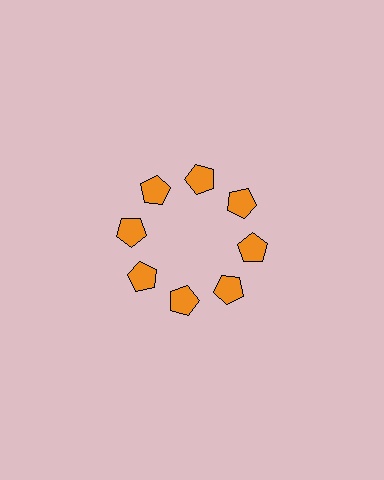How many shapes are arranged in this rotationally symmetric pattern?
There are 8 shapes, arranged in 8 groups of 1.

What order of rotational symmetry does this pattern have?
This pattern has 8-fold rotational symmetry.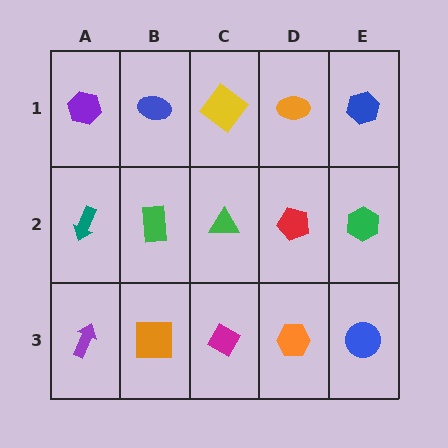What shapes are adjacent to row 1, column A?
A teal arrow (row 2, column A), a blue ellipse (row 1, column B).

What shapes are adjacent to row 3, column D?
A red pentagon (row 2, column D), a magenta diamond (row 3, column C), a blue circle (row 3, column E).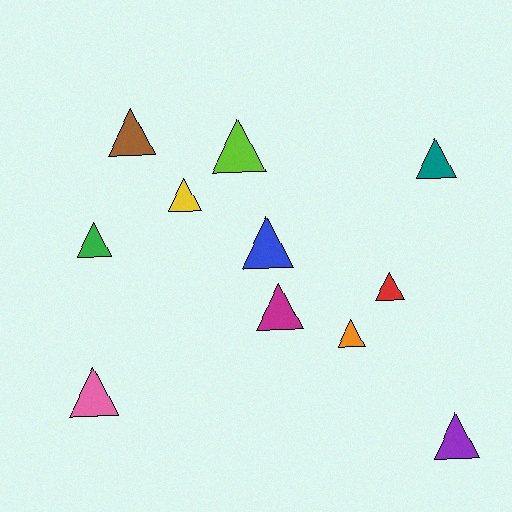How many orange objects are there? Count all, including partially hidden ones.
There is 1 orange object.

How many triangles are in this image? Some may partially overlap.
There are 11 triangles.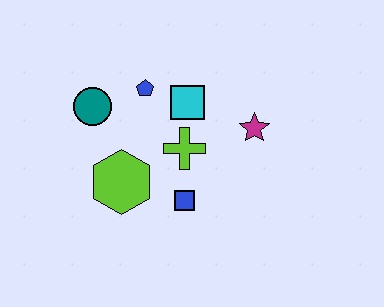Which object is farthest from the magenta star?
The teal circle is farthest from the magenta star.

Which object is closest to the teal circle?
The blue pentagon is closest to the teal circle.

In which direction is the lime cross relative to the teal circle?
The lime cross is to the right of the teal circle.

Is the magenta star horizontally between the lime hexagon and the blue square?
No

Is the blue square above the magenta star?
No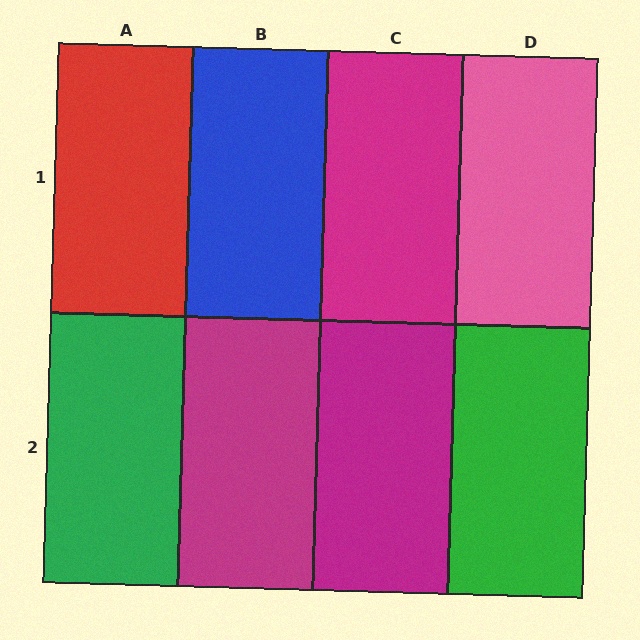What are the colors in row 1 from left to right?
Red, blue, magenta, pink.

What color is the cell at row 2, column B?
Magenta.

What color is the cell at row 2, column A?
Green.